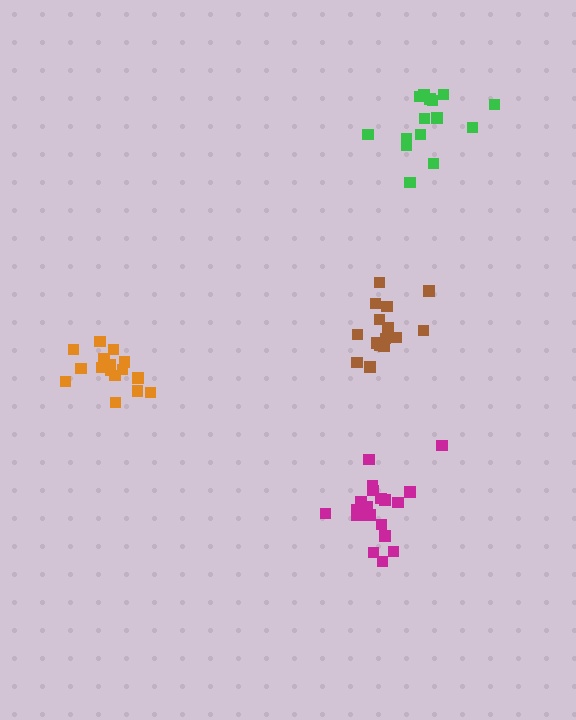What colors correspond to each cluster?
The clusters are colored: brown, green, magenta, orange.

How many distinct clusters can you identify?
There are 4 distinct clusters.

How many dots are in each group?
Group 1: 15 dots, Group 2: 15 dots, Group 3: 20 dots, Group 4: 17 dots (67 total).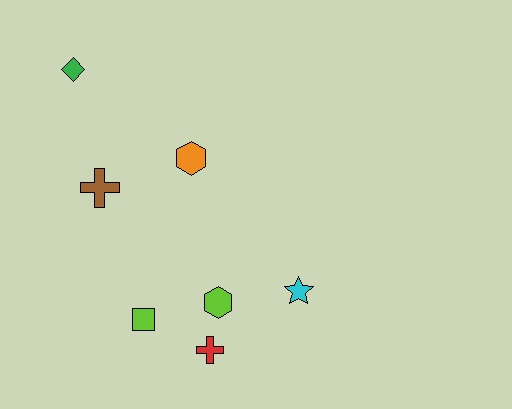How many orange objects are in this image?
There is 1 orange object.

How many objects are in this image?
There are 7 objects.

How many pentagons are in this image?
There are no pentagons.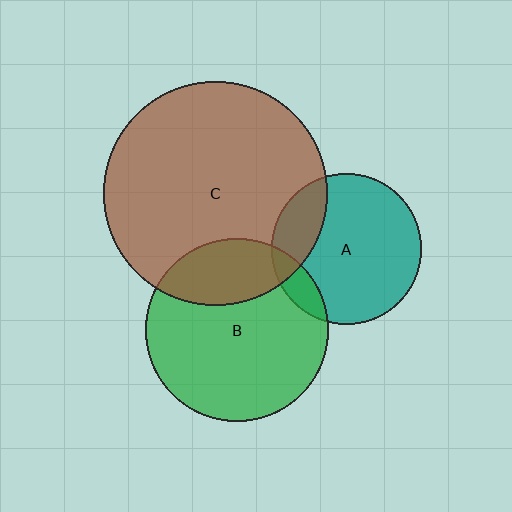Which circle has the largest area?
Circle C (brown).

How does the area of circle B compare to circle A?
Approximately 1.5 times.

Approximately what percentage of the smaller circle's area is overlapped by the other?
Approximately 10%.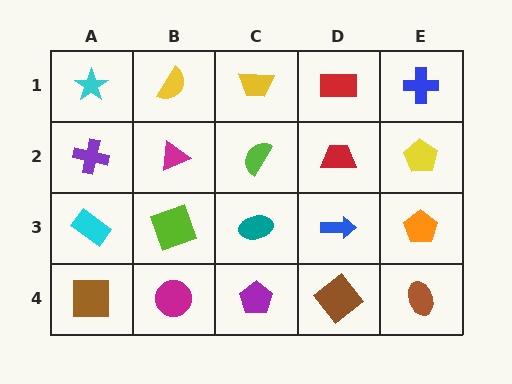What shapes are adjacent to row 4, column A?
A cyan rectangle (row 3, column A), a magenta circle (row 4, column B).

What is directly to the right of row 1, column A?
A yellow semicircle.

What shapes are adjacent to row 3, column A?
A purple cross (row 2, column A), a brown square (row 4, column A), a lime square (row 3, column B).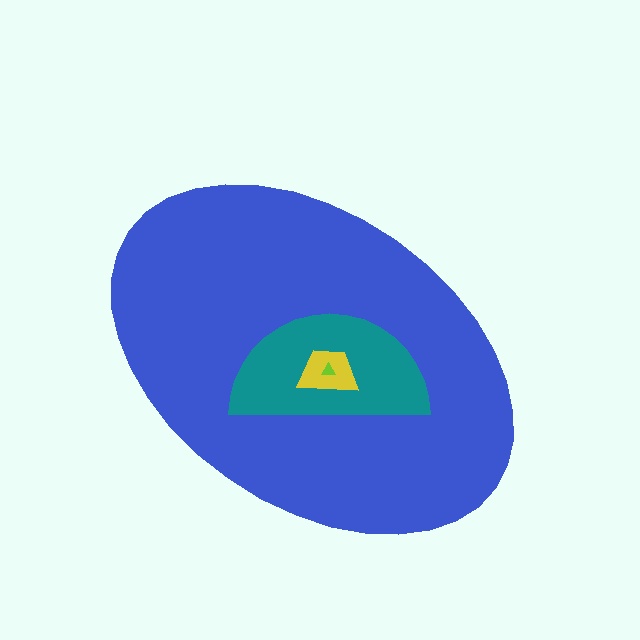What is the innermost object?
The lime triangle.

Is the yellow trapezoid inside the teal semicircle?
Yes.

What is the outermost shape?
The blue ellipse.